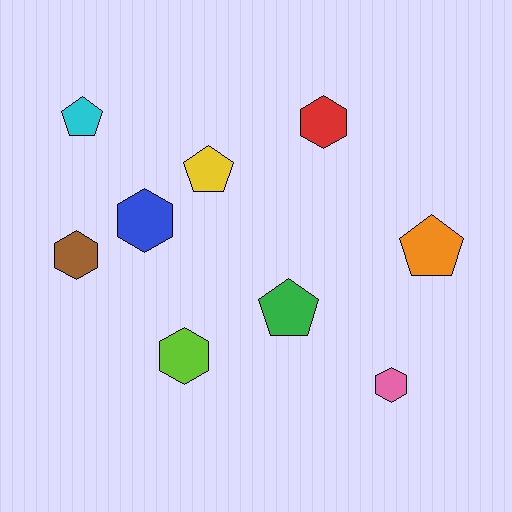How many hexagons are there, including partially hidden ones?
There are 5 hexagons.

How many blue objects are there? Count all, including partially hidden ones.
There is 1 blue object.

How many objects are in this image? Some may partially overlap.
There are 9 objects.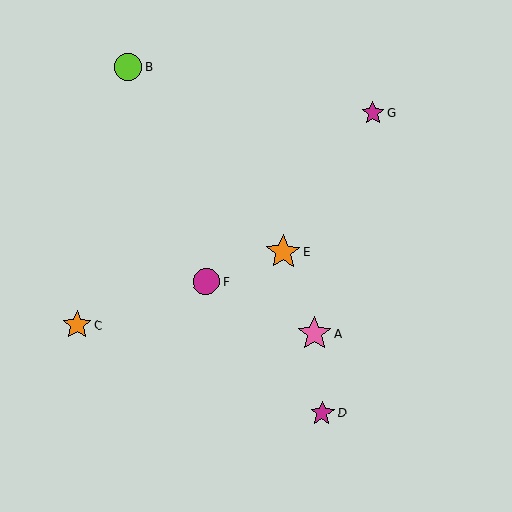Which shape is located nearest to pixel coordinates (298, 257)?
The orange star (labeled E) at (283, 252) is nearest to that location.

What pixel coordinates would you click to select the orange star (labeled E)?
Click at (283, 252) to select the orange star E.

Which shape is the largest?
The orange star (labeled E) is the largest.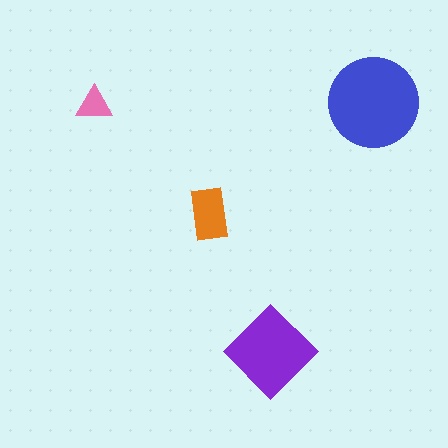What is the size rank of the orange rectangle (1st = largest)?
3rd.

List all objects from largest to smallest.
The blue circle, the purple diamond, the orange rectangle, the pink triangle.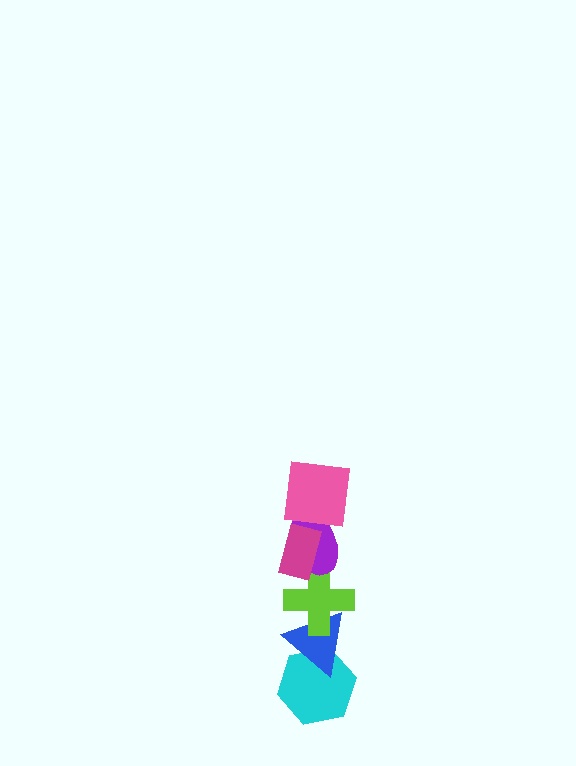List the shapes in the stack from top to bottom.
From top to bottom: the pink square, the magenta rectangle, the purple ellipse, the lime cross, the blue triangle, the cyan hexagon.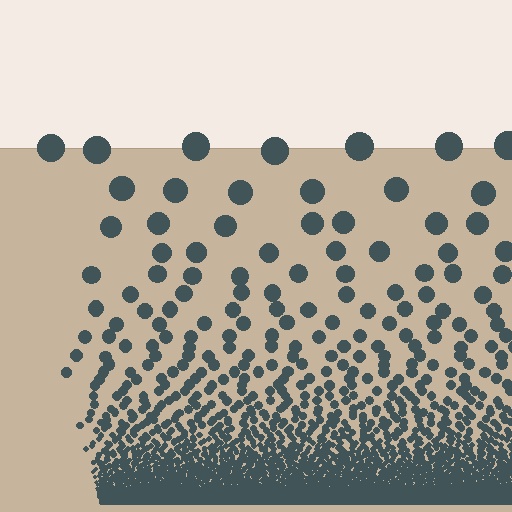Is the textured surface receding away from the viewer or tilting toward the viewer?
The surface appears to tilt toward the viewer. Texture elements get larger and sparser toward the top.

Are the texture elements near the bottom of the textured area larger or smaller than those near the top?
Smaller. The gradient is inverted — elements near the bottom are smaller and denser.